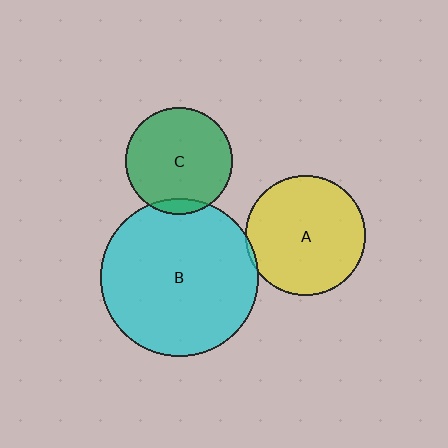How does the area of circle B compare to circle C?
Approximately 2.2 times.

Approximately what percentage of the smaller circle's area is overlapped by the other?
Approximately 5%.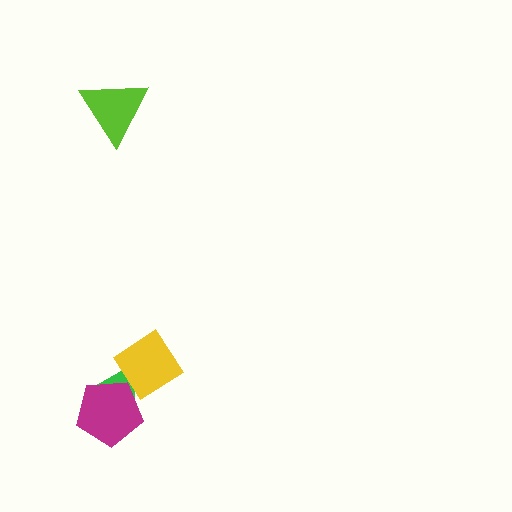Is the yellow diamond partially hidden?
Yes, it is partially covered by another shape.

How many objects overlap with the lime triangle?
0 objects overlap with the lime triangle.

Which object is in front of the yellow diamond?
The magenta pentagon is in front of the yellow diamond.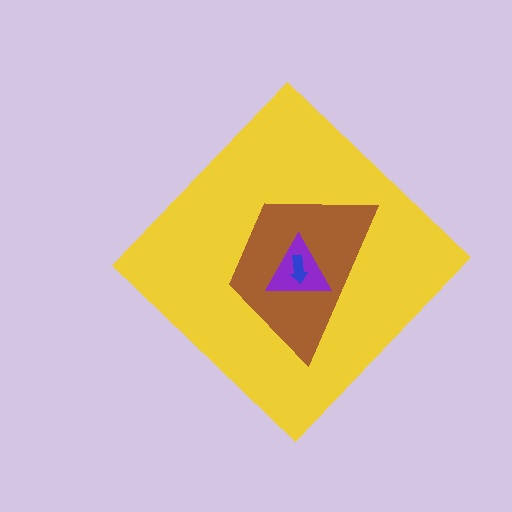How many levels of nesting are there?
4.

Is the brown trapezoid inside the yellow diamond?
Yes.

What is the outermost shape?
The yellow diamond.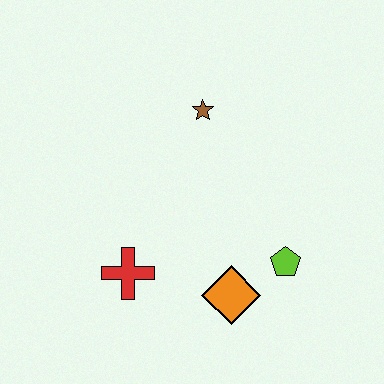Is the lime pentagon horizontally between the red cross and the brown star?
No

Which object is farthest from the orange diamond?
The brown star is farthest from the orange diamond.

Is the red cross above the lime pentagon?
No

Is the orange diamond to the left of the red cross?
No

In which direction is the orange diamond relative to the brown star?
The orange diamond is below the brown star.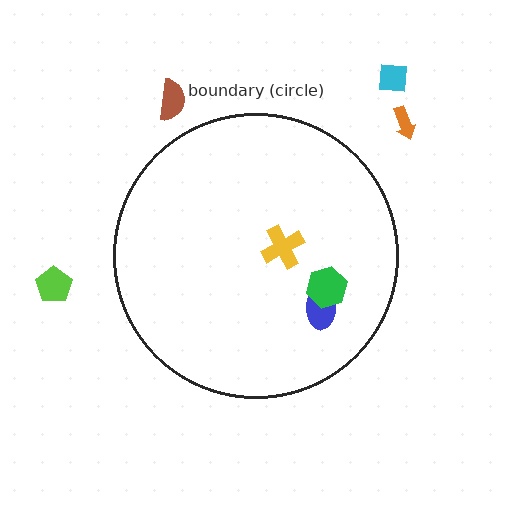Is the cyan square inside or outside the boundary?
Outside.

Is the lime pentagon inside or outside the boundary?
Outside.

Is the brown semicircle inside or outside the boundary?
Outside.